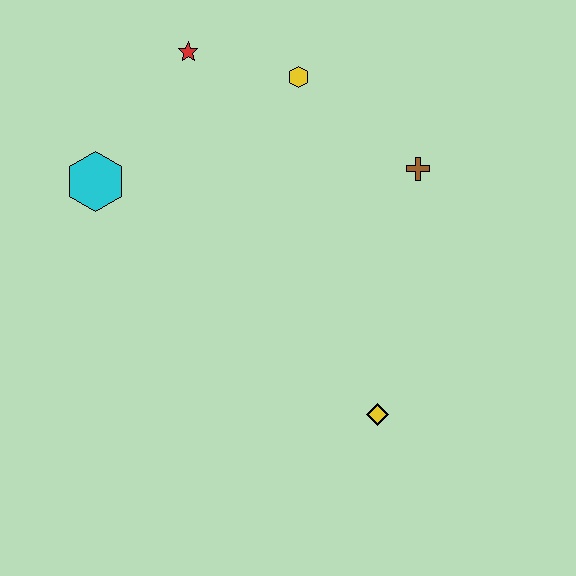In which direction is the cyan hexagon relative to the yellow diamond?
The cyan hexagon is to the left of the yellow diamond.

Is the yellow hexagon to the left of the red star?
No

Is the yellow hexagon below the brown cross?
No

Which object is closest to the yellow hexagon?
The red star is closest to the yellow hexagon.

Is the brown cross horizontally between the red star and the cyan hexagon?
No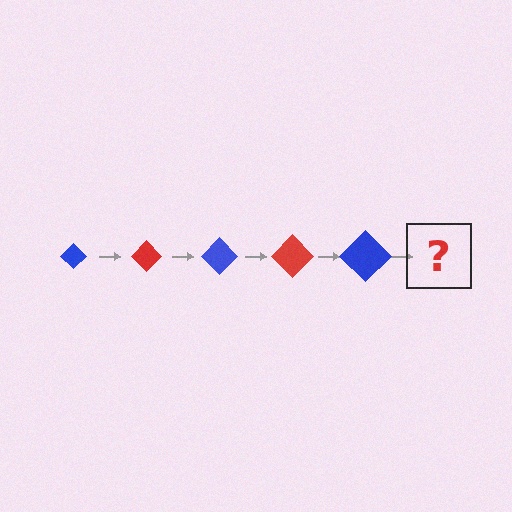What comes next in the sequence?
The next element should be a red diamond, larger than the previous one.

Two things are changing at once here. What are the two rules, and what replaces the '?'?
The two rules are that the diamond grows larger each step and the color cycles through blue and red. The '?' should be a red diamond, larger than the previous one.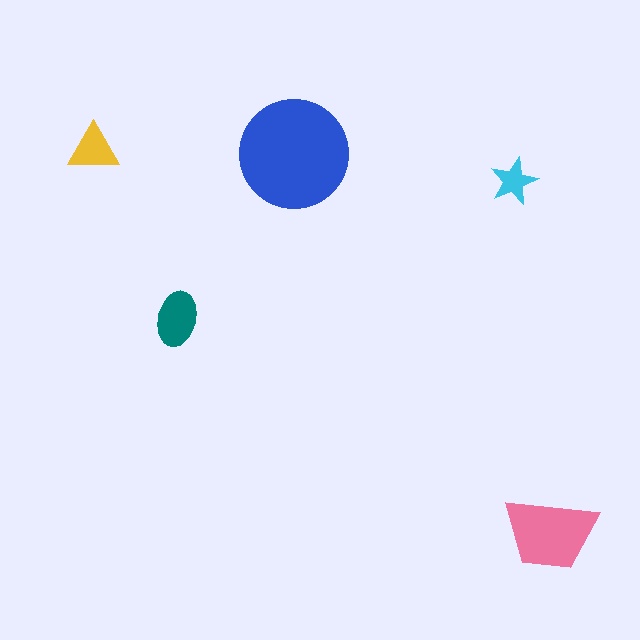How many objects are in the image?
There are 5 objects in the image.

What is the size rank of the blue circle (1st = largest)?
1st.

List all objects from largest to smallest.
The blue circle, the pink trapezoid, the teal ellipse, the yellow triangle, the cyan star.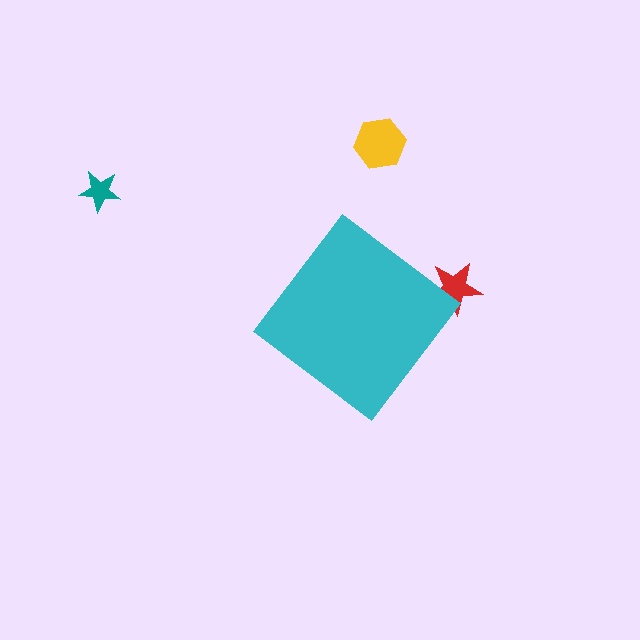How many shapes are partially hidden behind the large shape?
1 shape is partially hidden.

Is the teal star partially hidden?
No, the teal star is fully visible.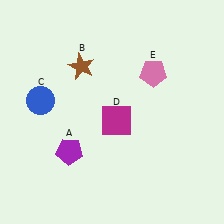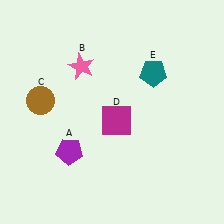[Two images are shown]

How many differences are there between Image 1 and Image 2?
There are 3 differences between the two images.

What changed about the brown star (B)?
In Image 1, B is brown. In Image 2, it changed to pink.